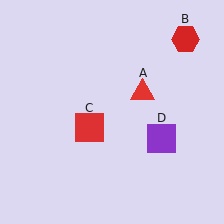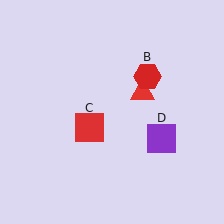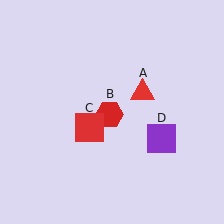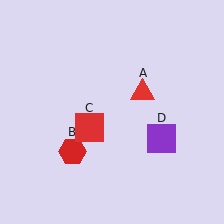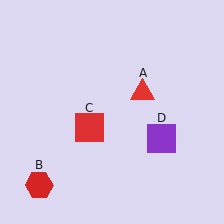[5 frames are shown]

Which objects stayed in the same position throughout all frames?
Red triangle (object A) and red square (object C) and purple square (object D) remained stationary.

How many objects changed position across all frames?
1 object changed position: red hexagon (object B).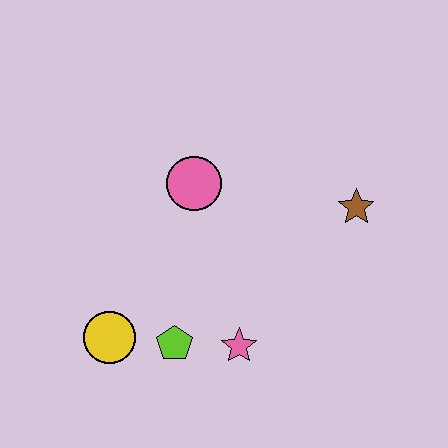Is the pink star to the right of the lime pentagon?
Yes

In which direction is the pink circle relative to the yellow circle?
The pink circle is above the yellow circle.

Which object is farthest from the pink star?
The brown star is farthest from the pink star.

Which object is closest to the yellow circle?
The lime pentagon is closest to the yellow circle.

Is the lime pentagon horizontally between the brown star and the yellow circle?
Yes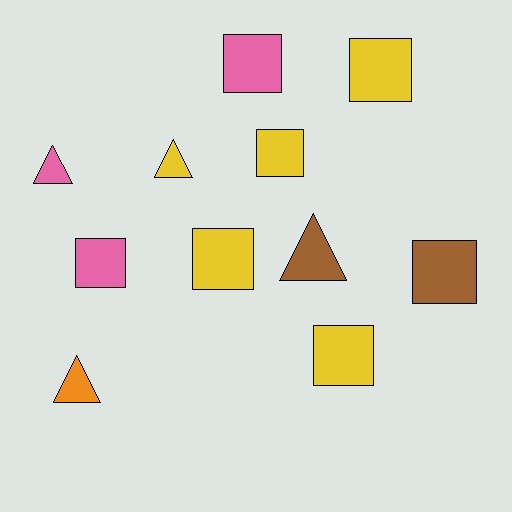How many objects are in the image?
There are 11 objects.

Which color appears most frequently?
Yellow, with 5 objects.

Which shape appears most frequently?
Square, with 7 objects.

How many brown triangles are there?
There is 1 brown triangle.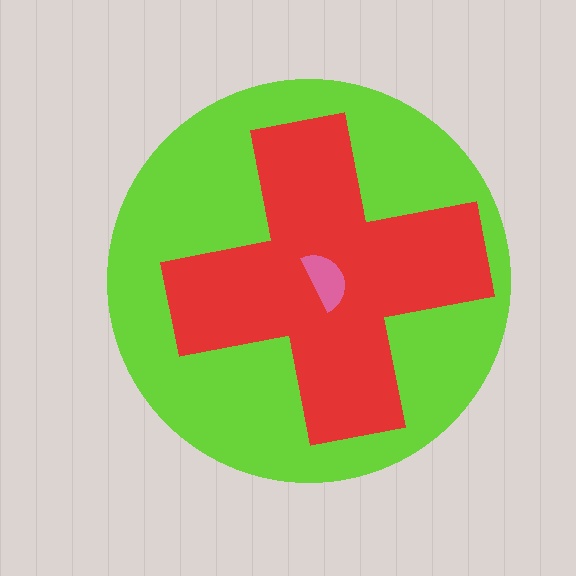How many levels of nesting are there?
3.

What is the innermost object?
The pink semicircle.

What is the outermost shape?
The lime circle.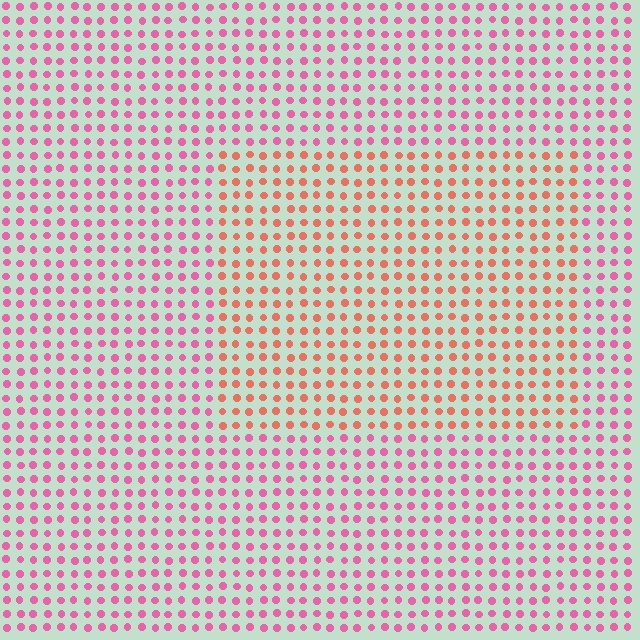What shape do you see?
I see a rectangle.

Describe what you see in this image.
The image is filled with small pink elements in a uniform arrangement. A rectangle-shaped region is visible where the elements are tinted to a slightly different hue, forming a subtle color boundary.